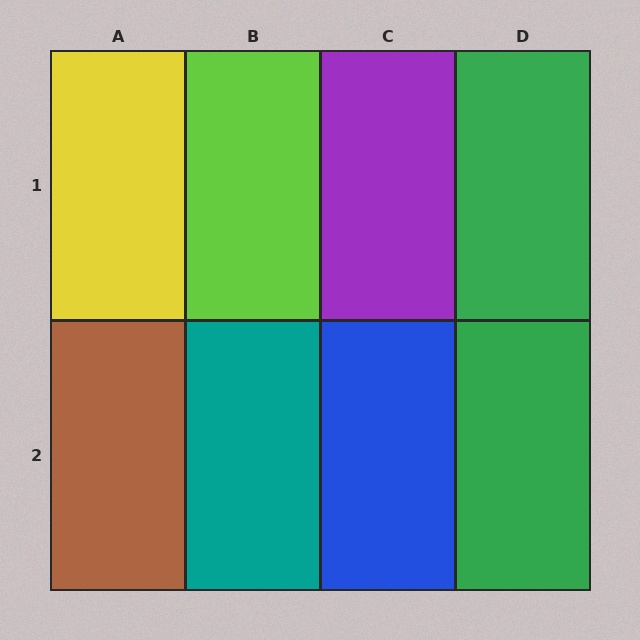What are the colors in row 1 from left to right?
Yellow, lime, purple, green.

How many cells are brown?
1 cell is brown.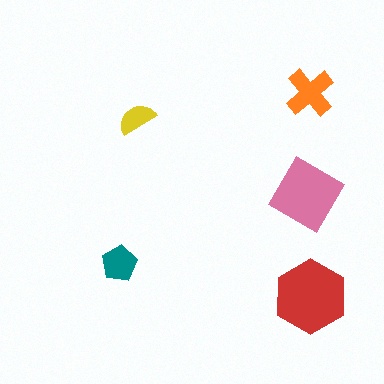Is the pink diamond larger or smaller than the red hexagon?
Smaller.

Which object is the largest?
The red hexagon.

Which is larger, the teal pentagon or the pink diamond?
The pink diamond.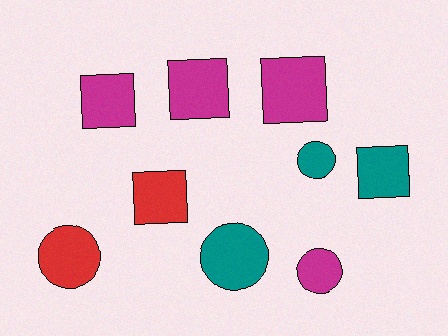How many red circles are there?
There is 1 red circle.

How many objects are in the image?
There are 9 objects.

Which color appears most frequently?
Magenta, with 4 objects.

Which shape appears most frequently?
Square, with 5 objects.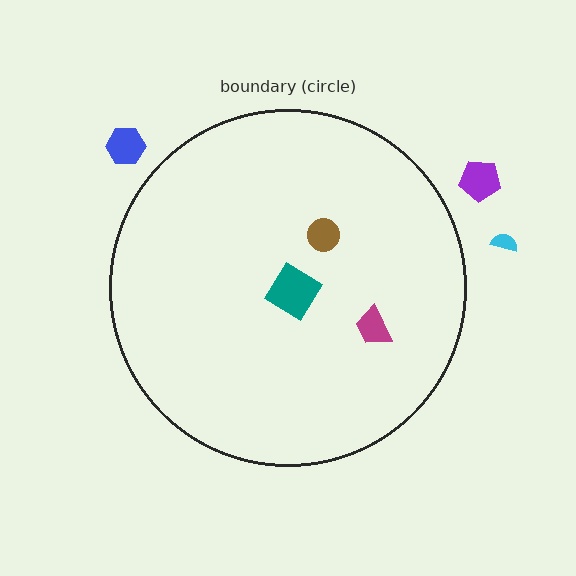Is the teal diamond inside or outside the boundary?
Inside.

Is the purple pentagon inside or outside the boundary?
Outside.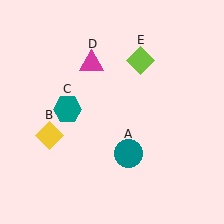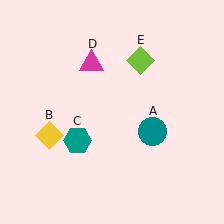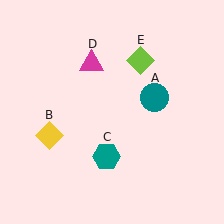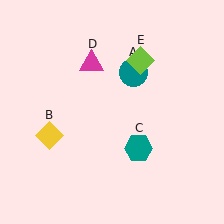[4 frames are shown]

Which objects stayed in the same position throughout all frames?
Yellow diamond (object B) and magenta triangle (object D) and lime diamond (object E) remained stationary.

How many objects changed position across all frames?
2 objects changed position: teal circle (object A), teal hexagon (object C).